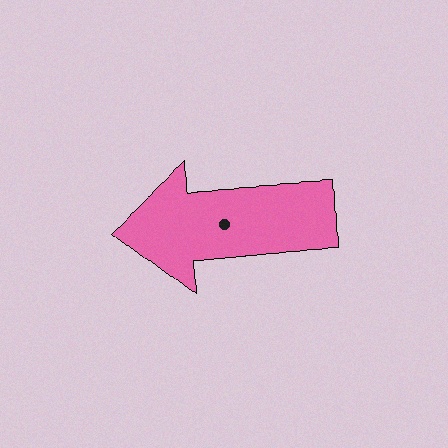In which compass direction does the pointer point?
West.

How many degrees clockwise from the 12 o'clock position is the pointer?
Approximately 267 degrees.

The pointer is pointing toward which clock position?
Roughly 9 o'clock.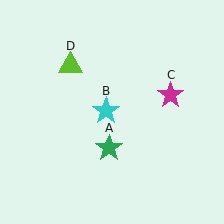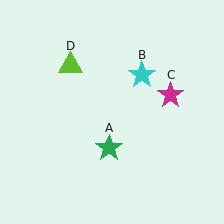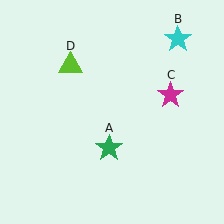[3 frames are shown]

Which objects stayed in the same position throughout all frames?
Green star (object A) and magenta star (object C) and lime triangle (object D) remained stationary.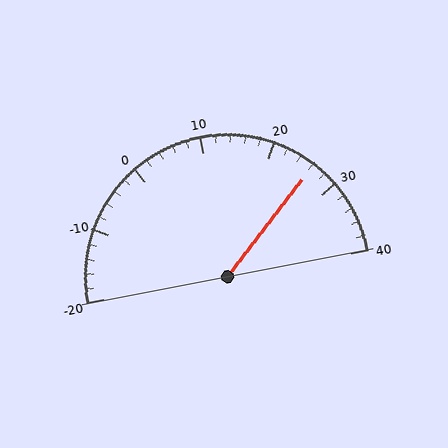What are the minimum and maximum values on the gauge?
The gauge ranges from -20 to 40.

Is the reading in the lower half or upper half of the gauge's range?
The reading is in the upper half of the range (-20 to 40).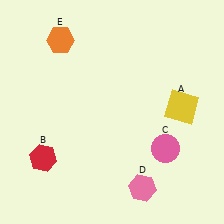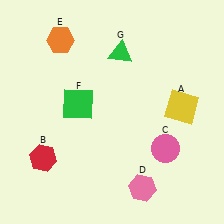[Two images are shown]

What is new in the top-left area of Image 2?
A green square (F) was added in the top-left area of Image 2.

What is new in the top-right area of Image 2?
A green triangle (G) was added in the top-right area of Image 2.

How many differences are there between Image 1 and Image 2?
There are 2 differences between the two images.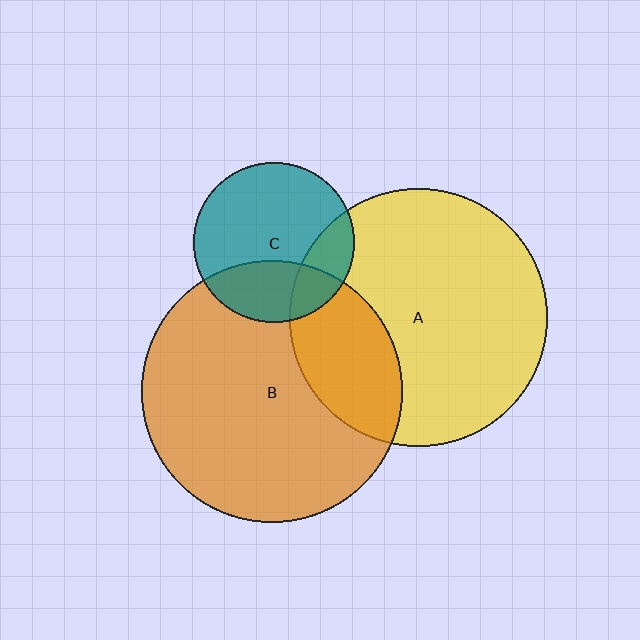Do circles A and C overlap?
Yes.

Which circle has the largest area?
Circle B (orange).